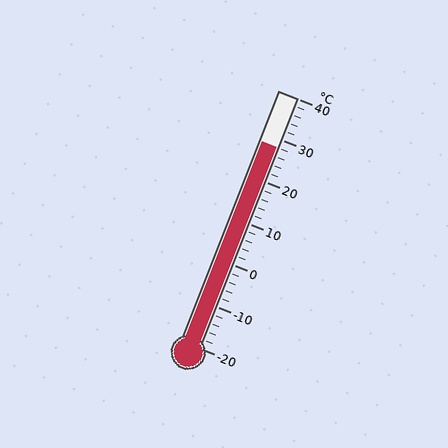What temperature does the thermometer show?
The thermometer shows approximately 28°C.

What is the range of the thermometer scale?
The thermometer scale ranges from -20°C to 40°C.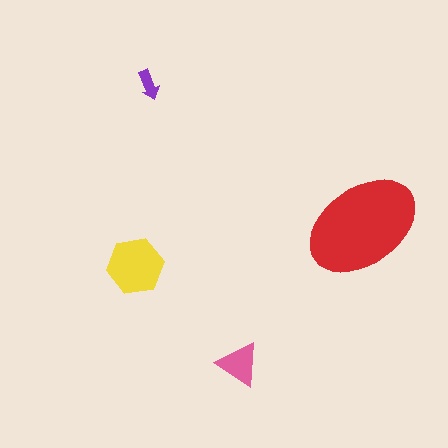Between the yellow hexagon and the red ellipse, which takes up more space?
The red ellipse.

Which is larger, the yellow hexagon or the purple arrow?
The yellow hexagon.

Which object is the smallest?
The purple arrow.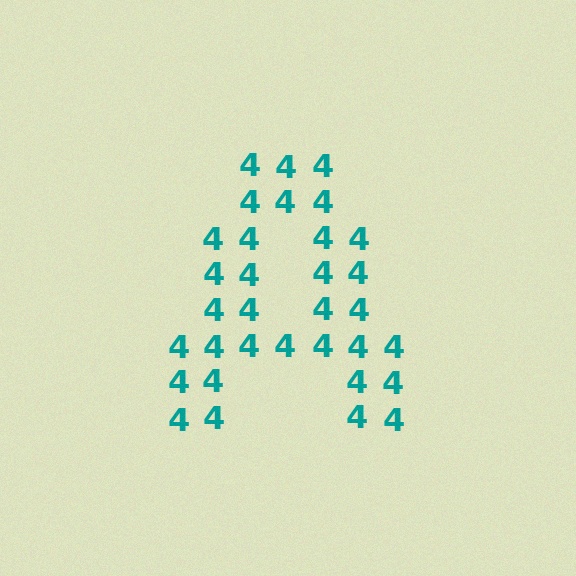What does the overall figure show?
The overall figure shows the letter A.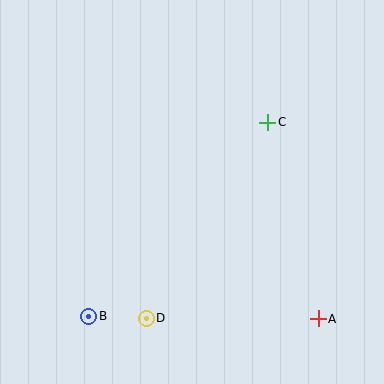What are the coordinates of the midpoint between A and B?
The midpoint between A and B is at (203, 317).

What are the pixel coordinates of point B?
Point B is at (89, 316).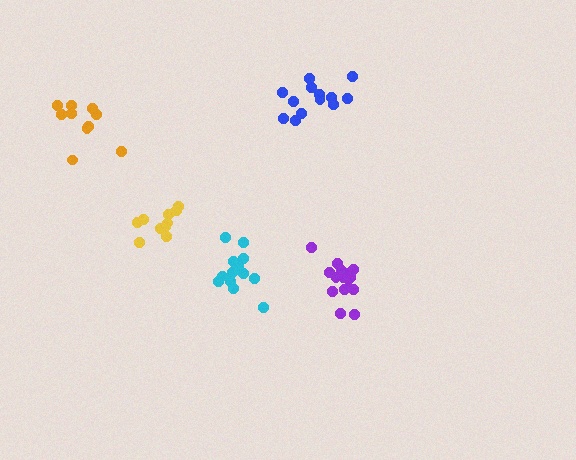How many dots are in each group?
Group 1: 14 dots, Group 2: 13 dots, Group 3: 10 dots, Group 4: 16 dots, Group 5: 10 dots (63 total).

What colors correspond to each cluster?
The clusters are colored: cyan, blue, orange, purple, yellow.